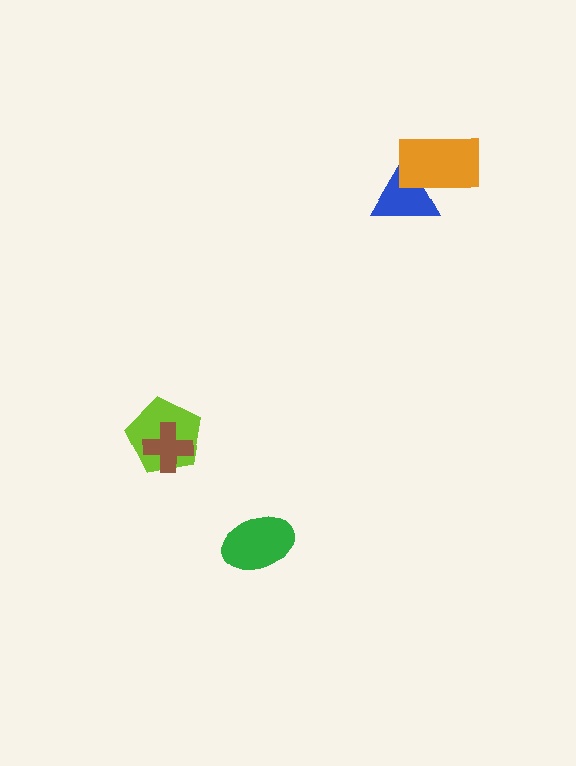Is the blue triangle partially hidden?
Yes, it is partially covered by another shape.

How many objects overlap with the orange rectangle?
1 object overlaps with the orange rectangle.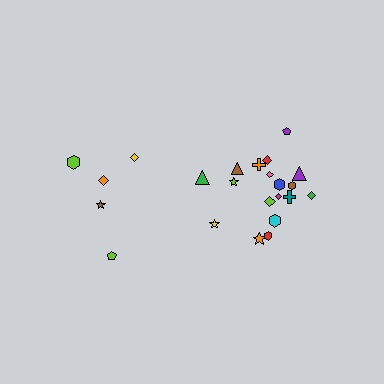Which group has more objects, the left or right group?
The right group.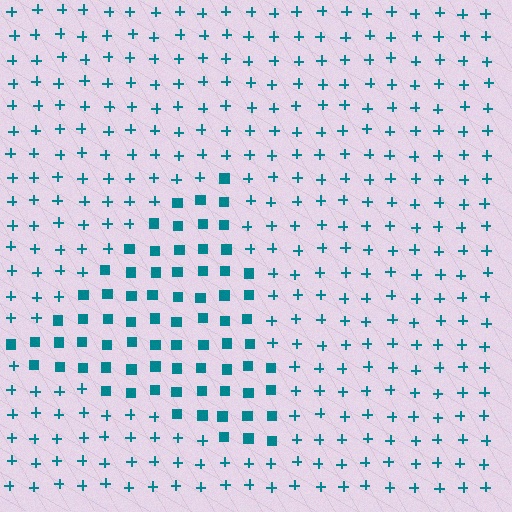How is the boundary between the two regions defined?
The boundary is defined by a change in element shape: squares inside vs. plus signs outside. All elements share the same color and spacing.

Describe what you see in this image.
The image is filled with small teal elements arranged in a uniform grid. A triangle-shaped region contains squares, while the surrounding area contains plus signs. The boundary is defined purely by the change in element shape.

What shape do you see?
I see a triangle.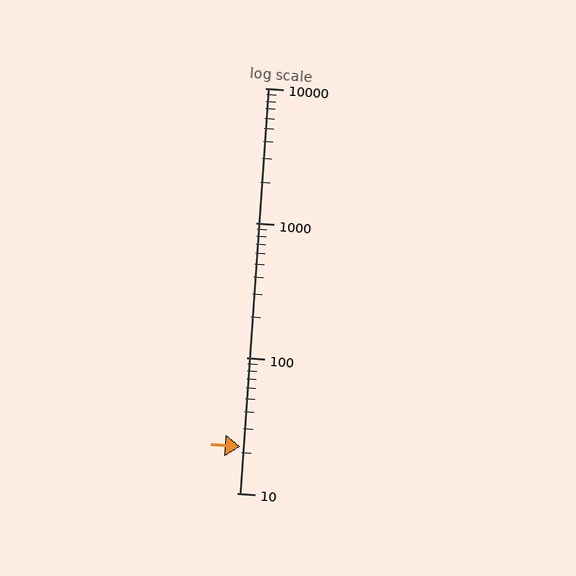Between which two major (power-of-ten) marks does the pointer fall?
The pointer is between 10 and 100.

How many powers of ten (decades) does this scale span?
The scale spans 3 decades, from 10 to 10000.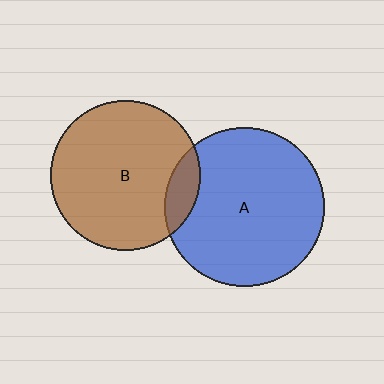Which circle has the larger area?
Circle A (blue).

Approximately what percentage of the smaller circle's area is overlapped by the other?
Approximately 10%.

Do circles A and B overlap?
Yes.